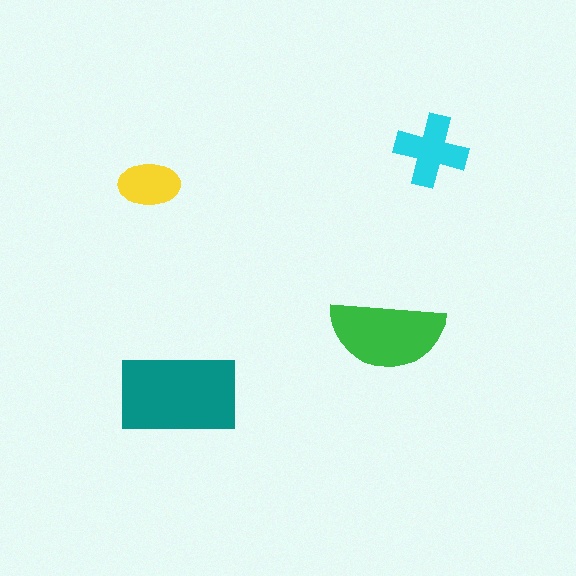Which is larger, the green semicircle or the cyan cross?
The green semicircle.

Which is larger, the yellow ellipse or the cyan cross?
The cyan cross.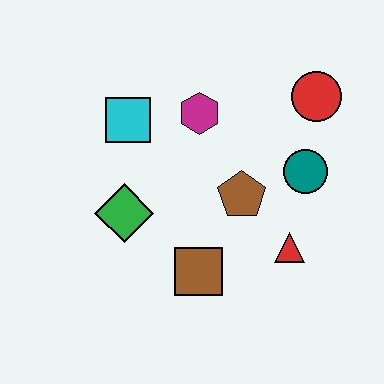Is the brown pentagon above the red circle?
No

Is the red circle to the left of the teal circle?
No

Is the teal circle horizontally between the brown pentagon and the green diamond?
No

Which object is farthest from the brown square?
The red circle is farthest from the brown square.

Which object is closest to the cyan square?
The magenta hexagon is closest to the cyan square.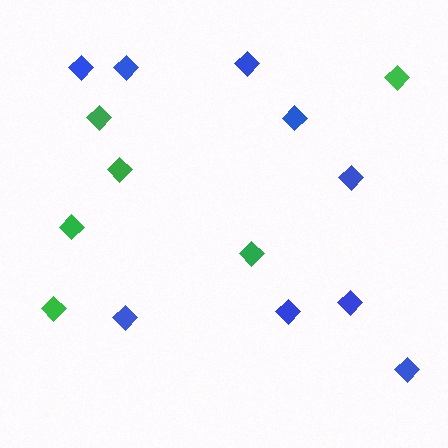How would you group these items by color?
There are 2 groups: one group of green diamonds (6) and one group of blue diamonds (9).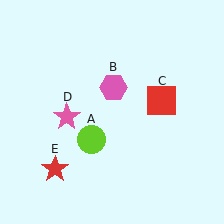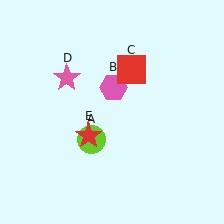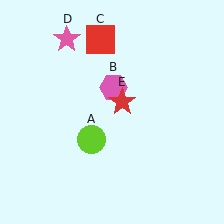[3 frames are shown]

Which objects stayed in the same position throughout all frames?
Lime circle (object A) and pink hexagon (object B) remained stationary.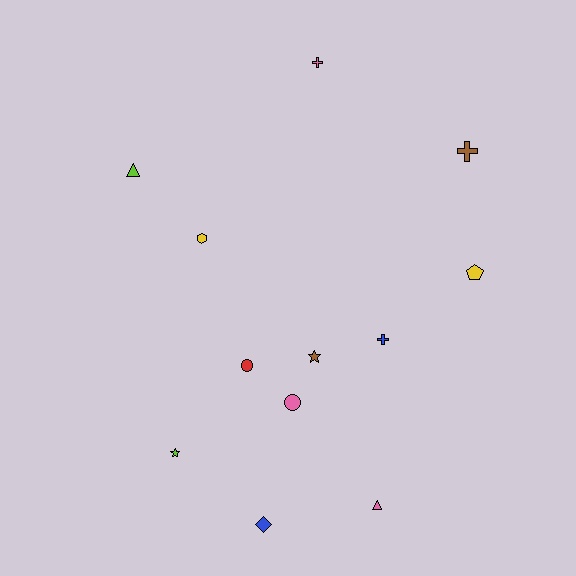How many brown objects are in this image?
There are 2 brown objects.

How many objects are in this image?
There are 12 objects.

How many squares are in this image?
There are no squares.